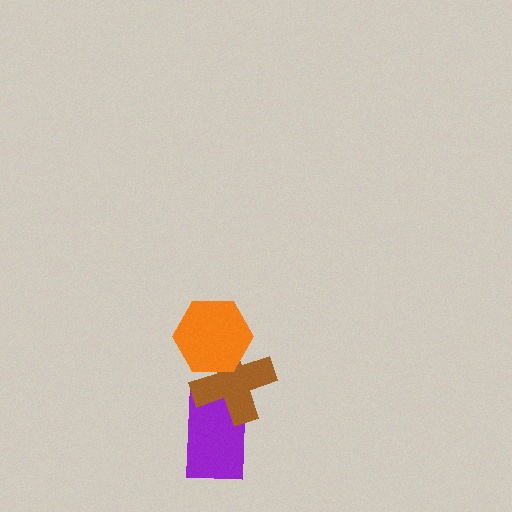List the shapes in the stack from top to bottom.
From top to bottom: the orange hexagon, the brown cross, the purple rectangle.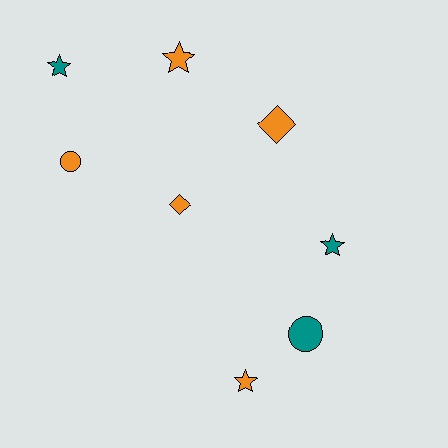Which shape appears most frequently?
Star, with 4 objects.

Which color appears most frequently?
Orange, with 5 objects.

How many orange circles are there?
There is 1 orange circle.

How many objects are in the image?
There are 8 objects.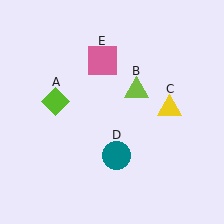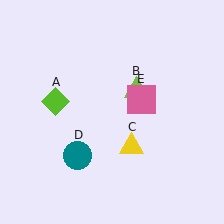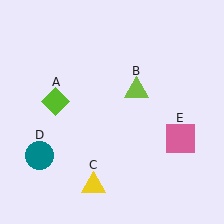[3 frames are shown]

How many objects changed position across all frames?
3 objects changed position: yellow triangle (object C), teal circle (object D), pink square (object E).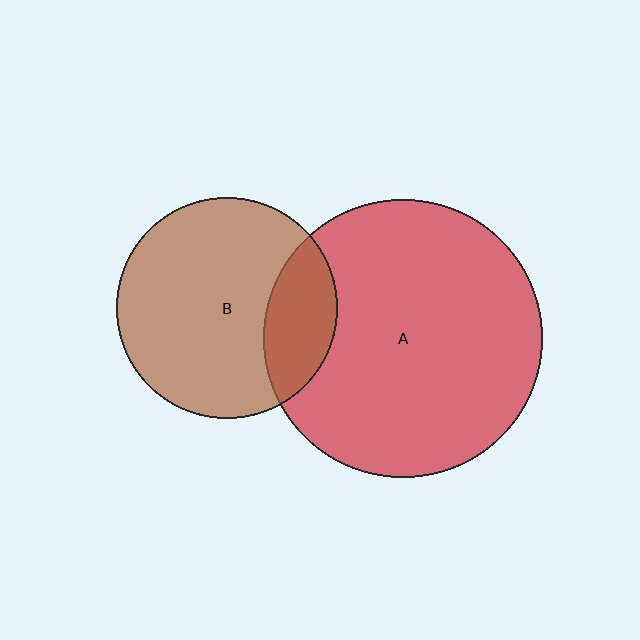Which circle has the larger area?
Circle A (red).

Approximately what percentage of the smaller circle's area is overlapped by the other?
Approximately 20%.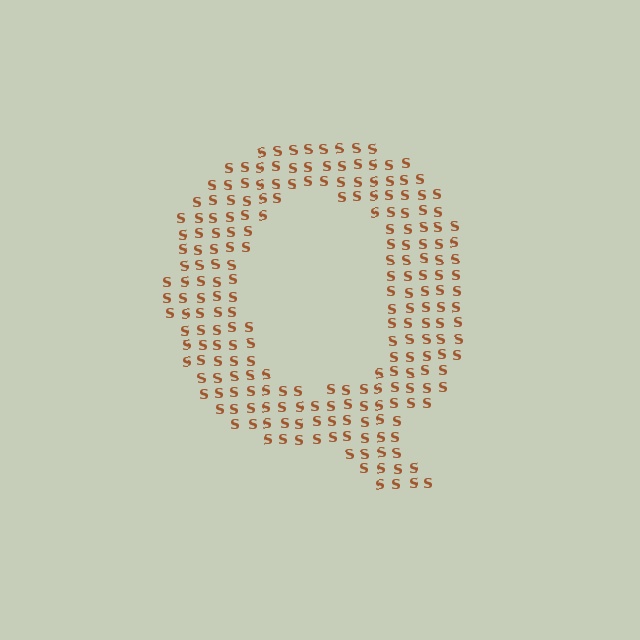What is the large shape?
The large shape is the letter Q.